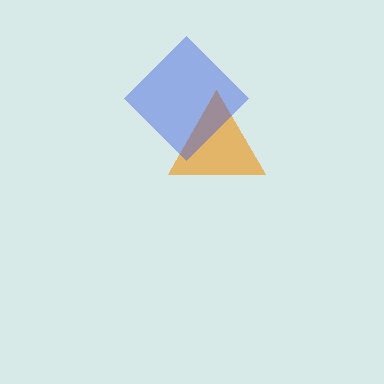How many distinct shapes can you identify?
There are 2 distinct shapes: an orange triangle, a blue diamond.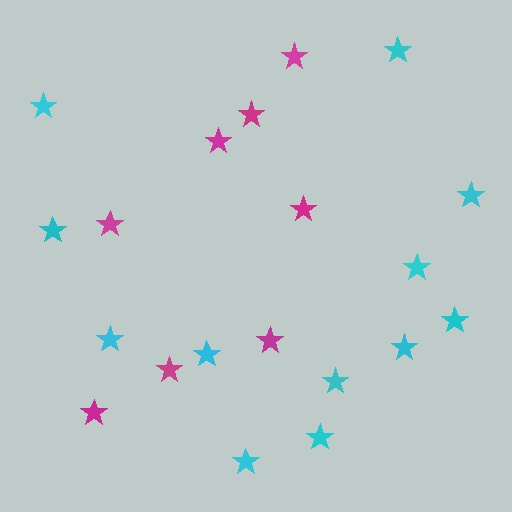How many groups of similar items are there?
There are 2 groups: one group of magenta stars (8) and one group of cyan stars (12).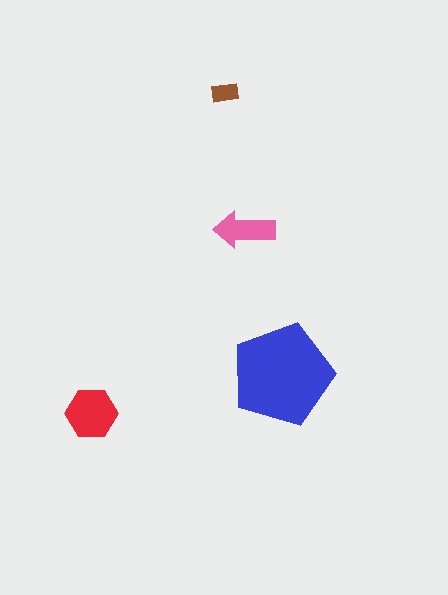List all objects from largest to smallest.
The blue pentagon, the red hexagon, the pink arrow, the brown rectangle.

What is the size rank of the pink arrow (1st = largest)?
3rd.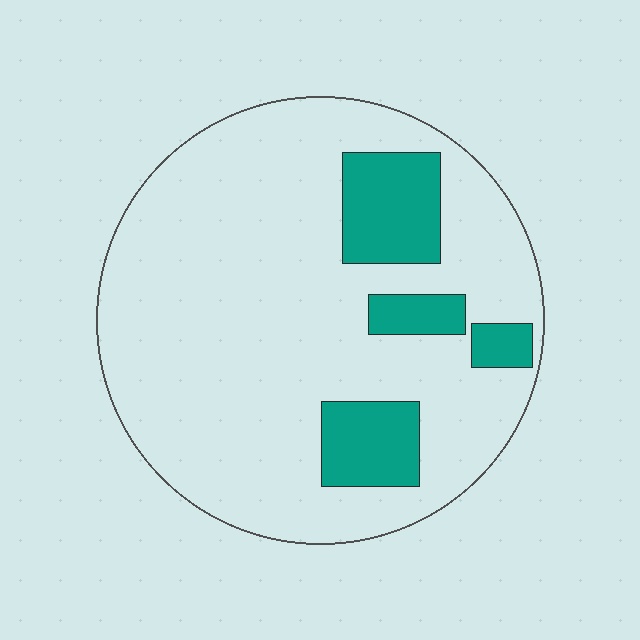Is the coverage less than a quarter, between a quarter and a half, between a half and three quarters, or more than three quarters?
Less than a quarter.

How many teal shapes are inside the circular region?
4.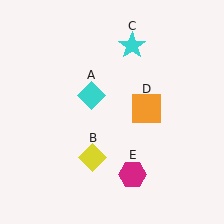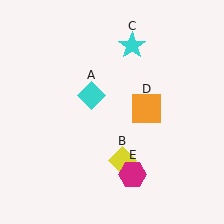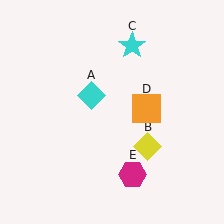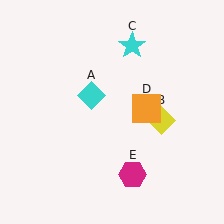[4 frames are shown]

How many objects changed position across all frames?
1 object changed position: yellow diamond (object B).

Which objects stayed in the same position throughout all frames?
Cyan diamond (object A) and cyan star (object C) and orange square (object D) and magenta hexagon (object E) remained stationary.